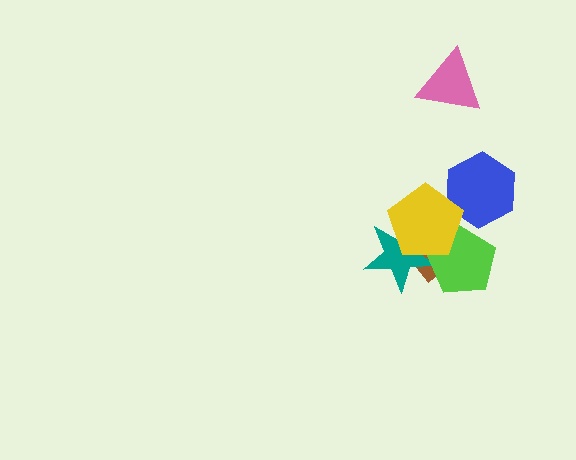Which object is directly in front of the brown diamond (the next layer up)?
The teal star is directly in front of the brown diamond.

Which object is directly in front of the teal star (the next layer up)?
The lime pentagon is directly in front of the teal star.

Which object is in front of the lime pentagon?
The yellow pentagon is in front of the lime pentagon.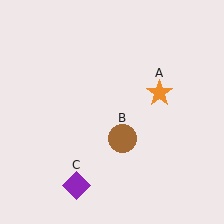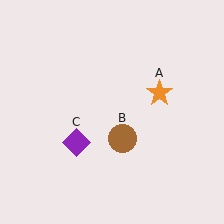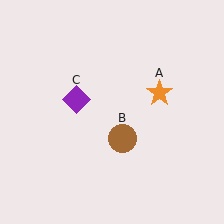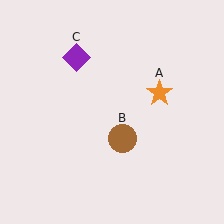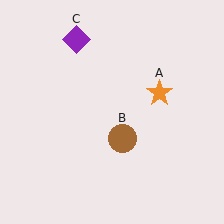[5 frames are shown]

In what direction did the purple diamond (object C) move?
The purple diamond (object C) moved up.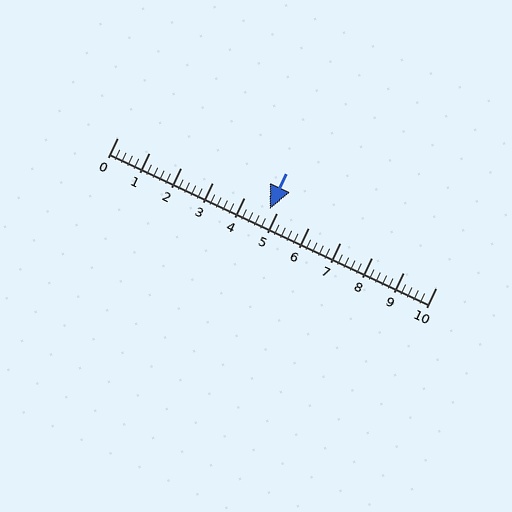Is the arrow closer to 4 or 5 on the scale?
The arrow is closer to 5.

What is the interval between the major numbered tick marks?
The major tick marks are spaced 1 units apart.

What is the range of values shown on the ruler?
The ruler shows values from 0 to 10.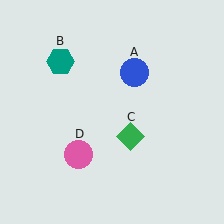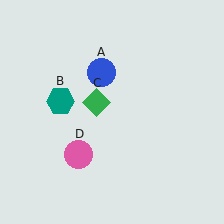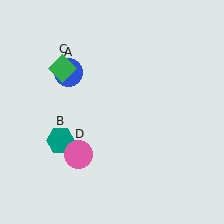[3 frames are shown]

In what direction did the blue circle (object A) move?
The blue circle (object A) moved left.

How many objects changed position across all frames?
3 objects changed position: blue circle (object A), teal hexagon (object B), green diamond (object C).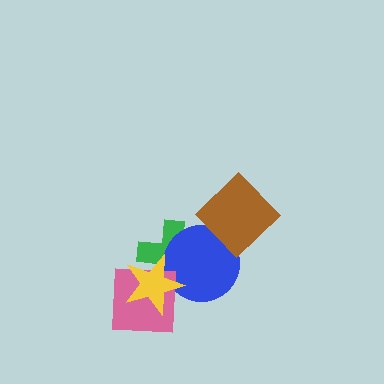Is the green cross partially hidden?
Yes, it is partially covered by another shape.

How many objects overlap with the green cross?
3 objects overlap with the green cross.